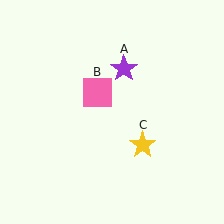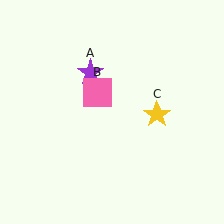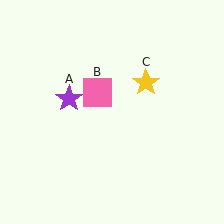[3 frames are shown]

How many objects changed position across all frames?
2 objects changed position: purple star (object A), yellow star (object C).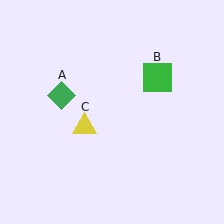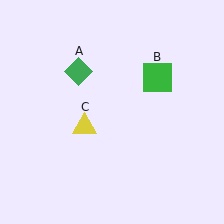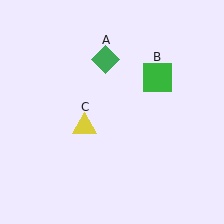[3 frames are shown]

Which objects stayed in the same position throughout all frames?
Green square (object B) and yellow triangle (object C) remained stationary.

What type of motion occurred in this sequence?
The green diamond (object A) rotated clockwise around the center of the scene.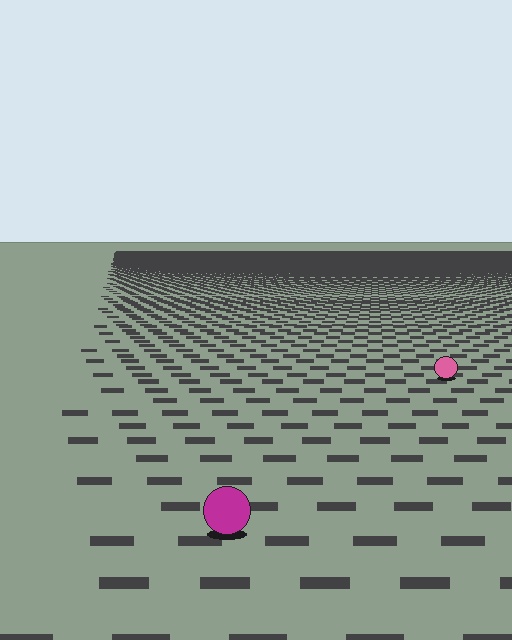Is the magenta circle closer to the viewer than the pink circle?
Yes. The magenta circle is closer — you can tell from the texture gradient: the ground texture is coarser near it.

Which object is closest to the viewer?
The magenta circle is closest. The texture marks near it are larger and more spread out.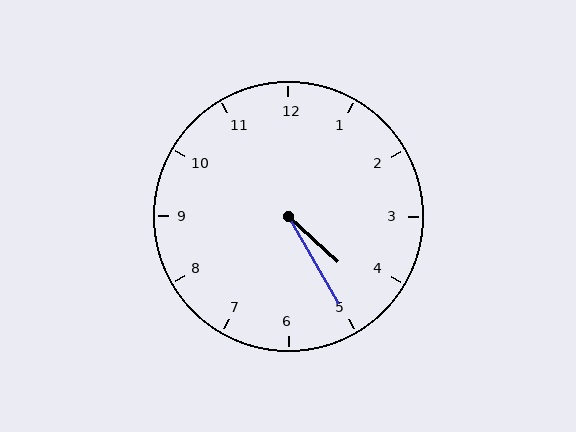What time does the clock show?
4:25.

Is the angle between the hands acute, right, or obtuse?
It is acute.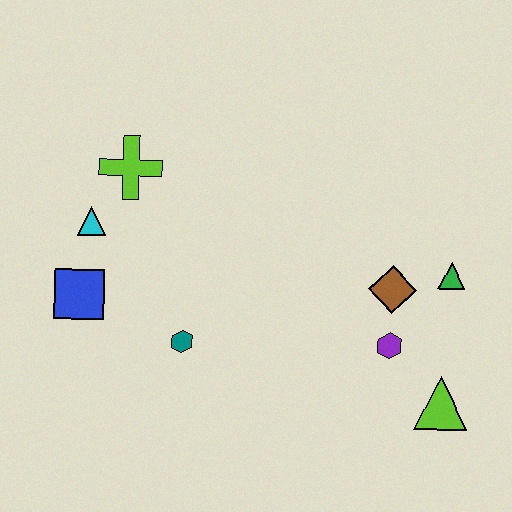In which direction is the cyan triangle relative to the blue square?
The cyan triangle is above the blue square.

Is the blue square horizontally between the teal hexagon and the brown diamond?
No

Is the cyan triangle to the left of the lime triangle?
Yes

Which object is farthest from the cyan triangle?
The lime triangle is farthest from the cyan triangle.